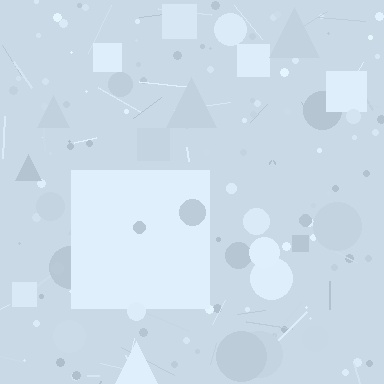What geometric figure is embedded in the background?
A square is embedded in the background.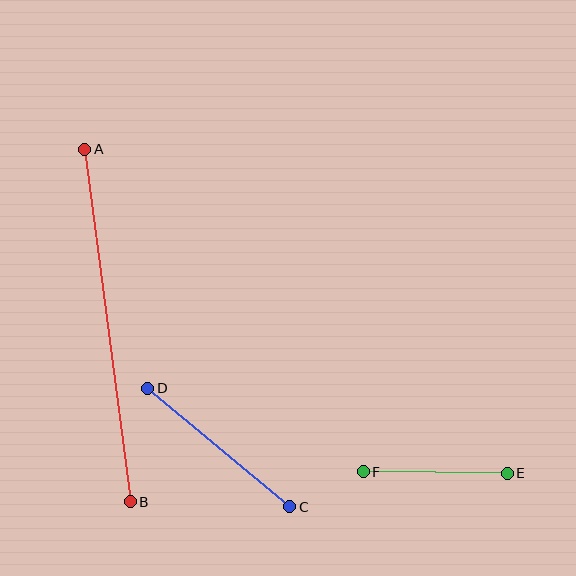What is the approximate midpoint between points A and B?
The midpoint is at approximately (108, 326) pixels.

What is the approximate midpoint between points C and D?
The midpoint is at approximately (219, 447) pixels.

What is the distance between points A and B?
The distance is approximately 355 pixels.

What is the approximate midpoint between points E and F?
The midpoint is at approximately (435, 472) pixels.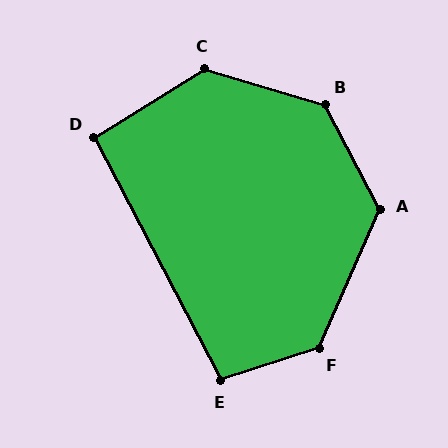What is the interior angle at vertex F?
Approximately 132 degrees (obtuse).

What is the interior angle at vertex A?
Approximately 129 degrees (obtuse).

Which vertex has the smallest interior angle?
D, at approximately 94 degrees.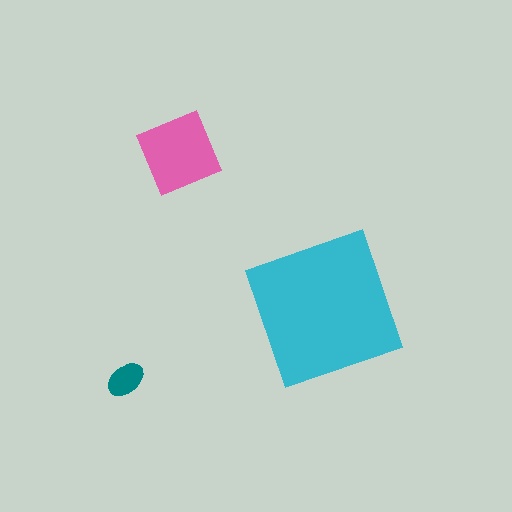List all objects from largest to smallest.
The cyan square, the pink diamond, the teal ellipse.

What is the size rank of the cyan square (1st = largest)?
1st.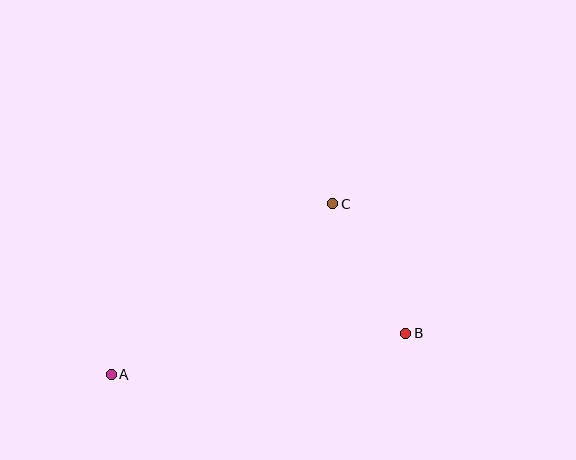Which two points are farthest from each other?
Points A and B are farthest from each other.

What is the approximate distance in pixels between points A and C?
The distance between A and C is approximately 281 pixels.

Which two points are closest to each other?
Points B and C are closest to each other.